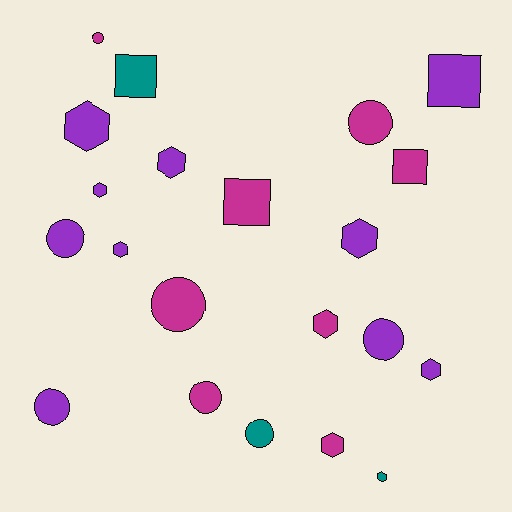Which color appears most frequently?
Purple, with 10 objects.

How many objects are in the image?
There are 21 objects.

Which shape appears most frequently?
Hexagon, with 9 objects.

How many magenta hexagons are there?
There are 2 magenta hexagons.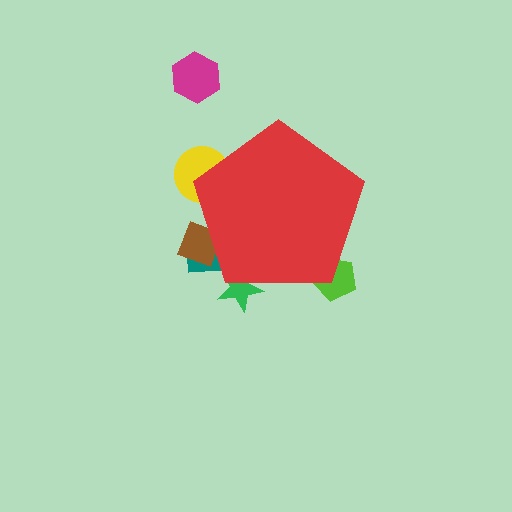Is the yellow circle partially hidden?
Yes, the yellow circle is partially hidden behind the red pentagon.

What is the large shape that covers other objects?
A red pentagon.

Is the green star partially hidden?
Yes, the green star is partially hidden behind the red pentagon.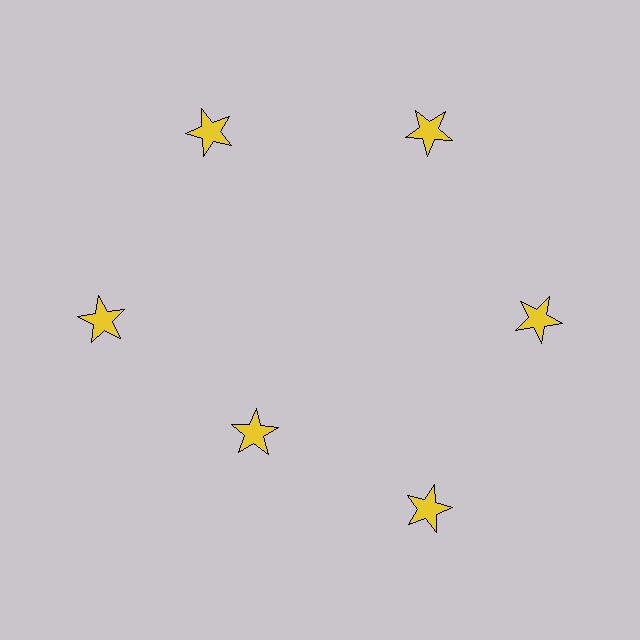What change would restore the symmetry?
The symmetry would be restored by moving it outward, back onto the ring so that all 6 stars sit at equal angles and equal distance from the center.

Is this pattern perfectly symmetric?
No. The 6 yellow stars are arranged in a ring, but one element near the 7 o'clock position is pulled inward toward the center, breaking the 6-fold rotational symmetry.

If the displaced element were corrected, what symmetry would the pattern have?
It would have 6-fold rotational symmetry — the pattern would map onto itself every 60 degrees.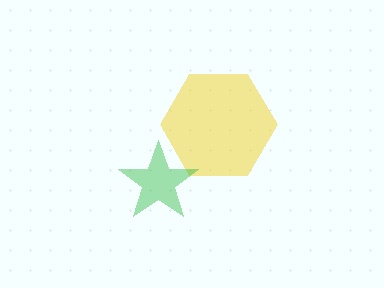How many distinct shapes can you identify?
There are 2 distinct shapes: a yellow hexagon, a green star.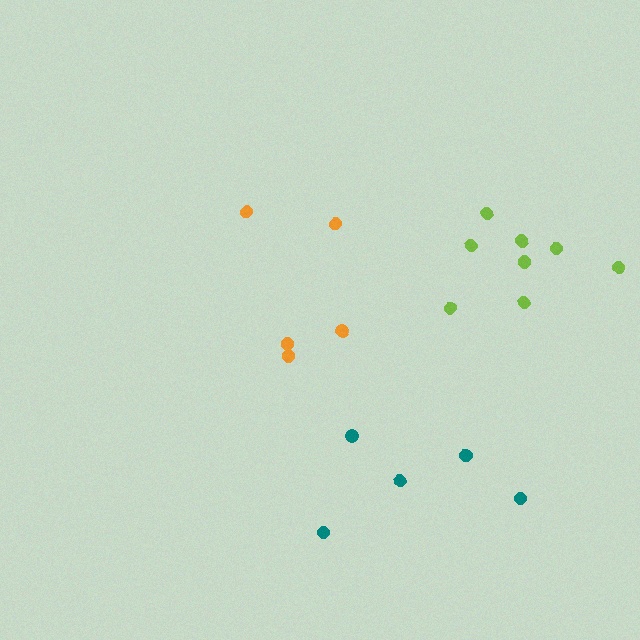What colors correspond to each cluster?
The clusters are colored: teal, orange, lime.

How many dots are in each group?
Group 1: 5 dots, Group 2: 5 dots, Group 3: 8 dots (18 total).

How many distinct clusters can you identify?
There are 3 distinct clusters.